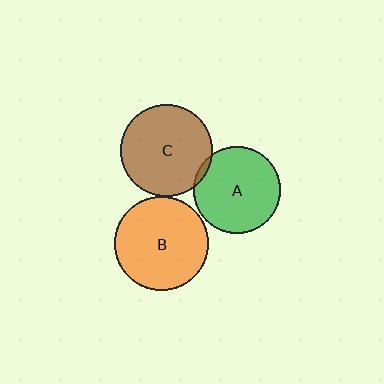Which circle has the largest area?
Circle B (orange).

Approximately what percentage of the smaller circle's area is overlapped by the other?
Approximately 5%.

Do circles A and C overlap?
Yes.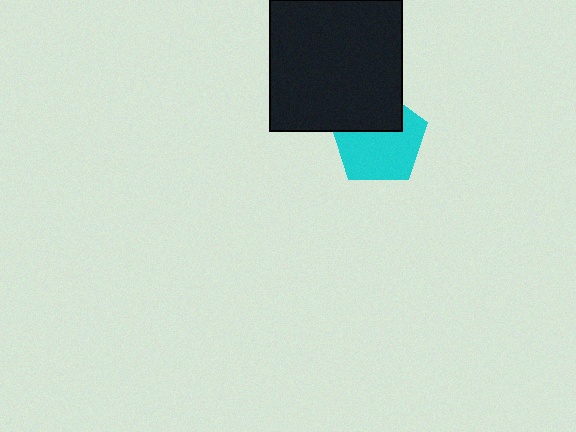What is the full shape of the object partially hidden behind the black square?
The partially hidden object is a cyan pentagon.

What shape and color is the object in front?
The object in front is a black square.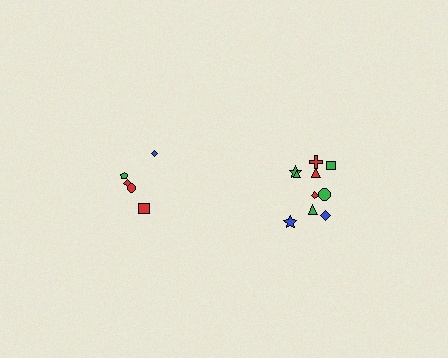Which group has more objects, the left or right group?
The right group.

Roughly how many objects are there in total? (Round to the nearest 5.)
Roughly 15 objects in total.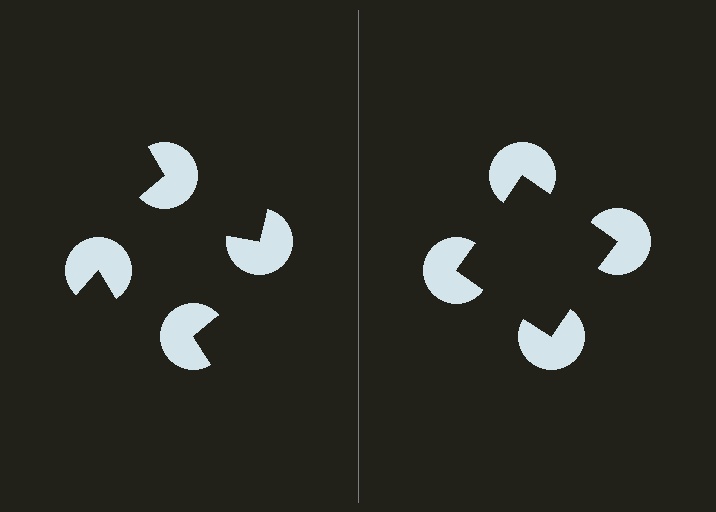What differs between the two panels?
The pac-man discs are positioned identically on both sides; only the wedge orientations differ. On the right they align to a square; on the left they are misaligned.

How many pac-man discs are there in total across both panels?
8 — 4 on each side.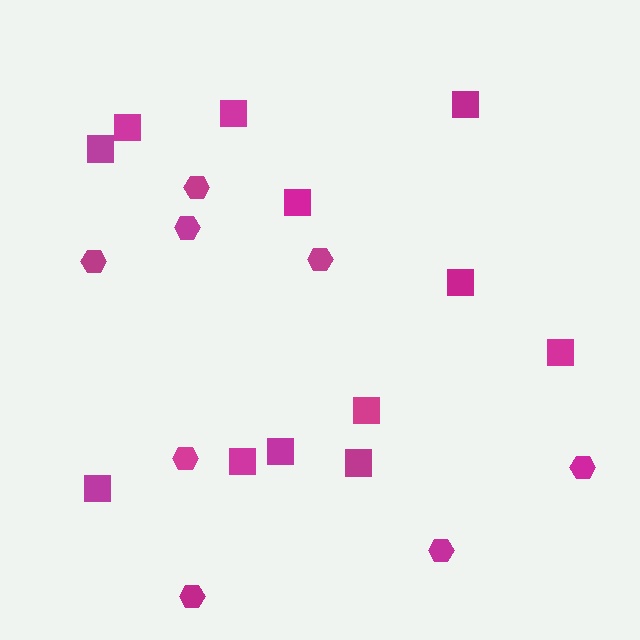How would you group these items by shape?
There are 2 groups: one group of squares (12) and one group of hexagons (8).